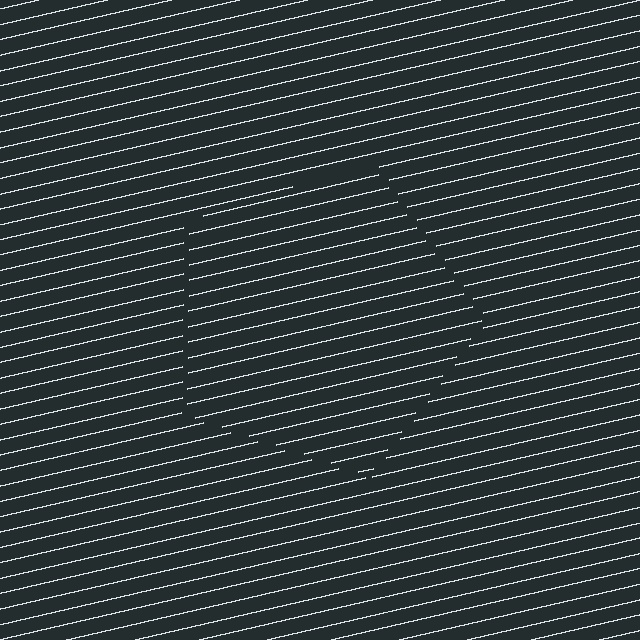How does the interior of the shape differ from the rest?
The interior of the shape contains the same grating, shifted by half a period — the contour is defined by the phase discontinuity where line-ends from the inner and outer gratings abut.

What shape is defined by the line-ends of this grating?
An illusory pentagon. The interior of the shape contains the same grating, shifted by half a period — the contour is defined by the phase discontinuity where line-ends from the inner and outer gratings abut.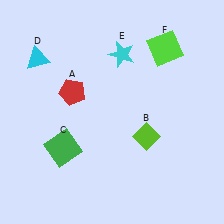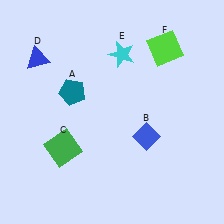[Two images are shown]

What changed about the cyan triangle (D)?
In Image 1, D is cyan. In Image 2, it changed to blue.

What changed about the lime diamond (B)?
In Image 1, B is lime. In Image 2, it changed to blue.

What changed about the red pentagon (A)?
In Image 1, A is red. In Image 2, it changed to teal.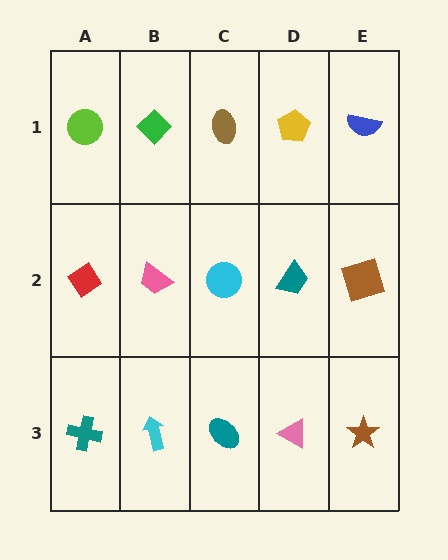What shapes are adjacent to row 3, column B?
A pink trapezoid (row 2, column B), a teal cross (row 3, column A), a teal ellipse (row 3, column C).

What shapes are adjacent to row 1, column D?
A teal trapezoid (row 2, column D), a brown ellipse (row 1, column C), a blue semicircle (row 1, column E).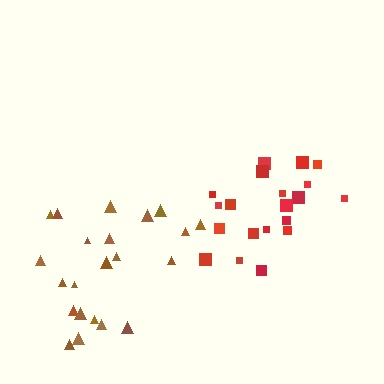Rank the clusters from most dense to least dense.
red, brown.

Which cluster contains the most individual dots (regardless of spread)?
Brown (22).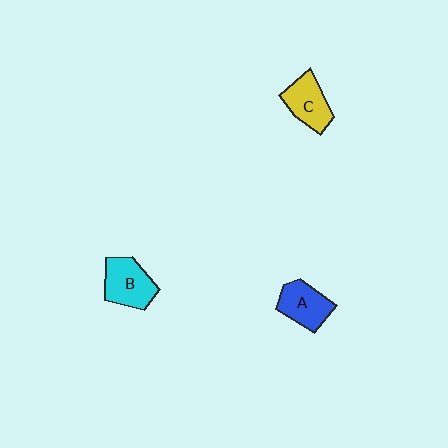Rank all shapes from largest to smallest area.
From largest to smallest: B (cyan), A (blue), C (yellow).